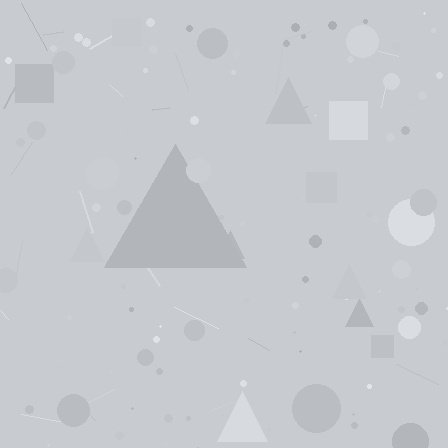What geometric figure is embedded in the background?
A triangle is embedded in the background.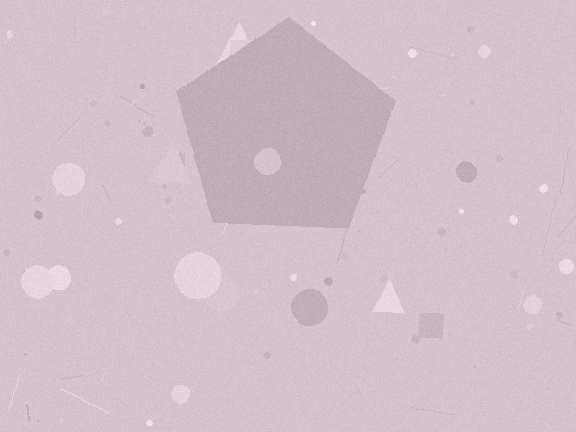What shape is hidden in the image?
A pentagon is hidden in the image.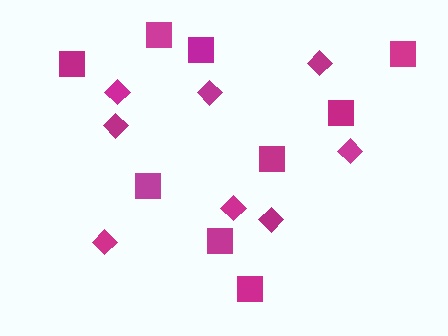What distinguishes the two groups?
There are 2 groups: one group of diamonds (8) and one group of squares (9).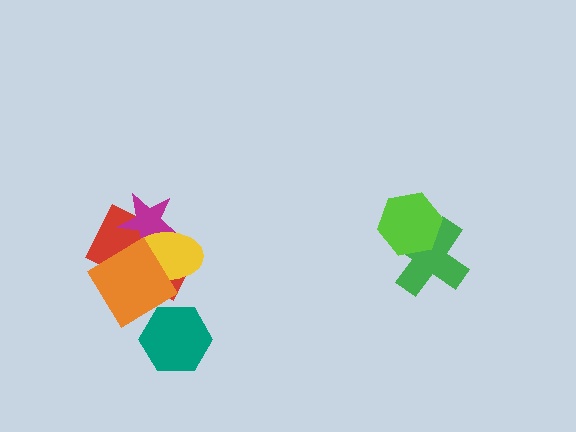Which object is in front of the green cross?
The lime hexagon is in front of the green cross.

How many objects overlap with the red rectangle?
3 objects overlap with the red rectangle.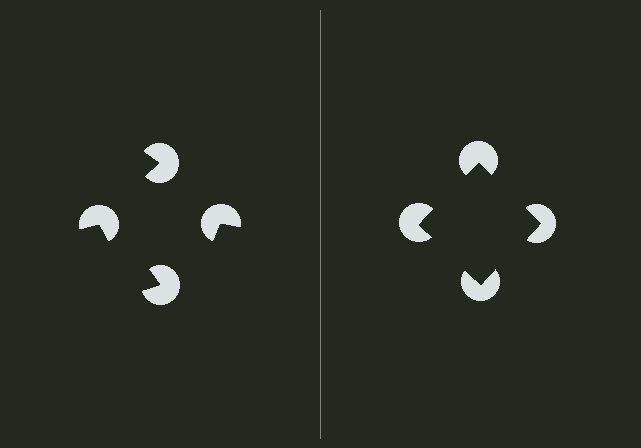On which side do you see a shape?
An illusory square appears on the right side. On the left side the wedge cuts are rotated, so no coherent shape forms.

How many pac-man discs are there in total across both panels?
8 — 4 on each side.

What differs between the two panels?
The pac-man discs are positioned identically on both sides; only the wedge orientations differ. On the right they align to a square; on the left they are misaligned.